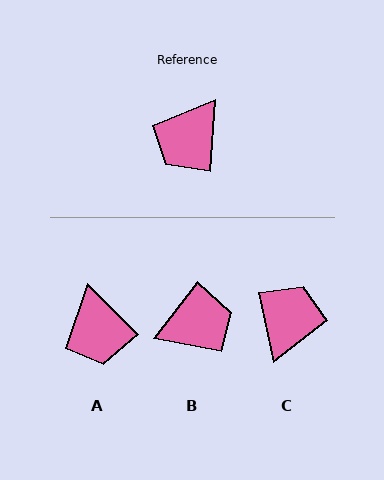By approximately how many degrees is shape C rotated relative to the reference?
Approximately 164 degrees clockwise.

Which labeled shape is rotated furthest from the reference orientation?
C, about 164 degrees away.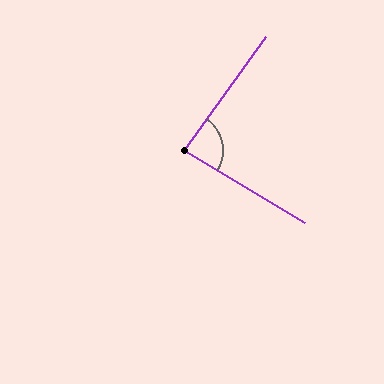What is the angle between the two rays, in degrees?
Approximately 85 degrees.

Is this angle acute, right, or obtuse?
It is acute.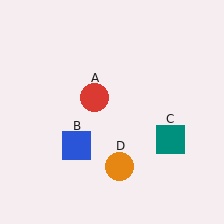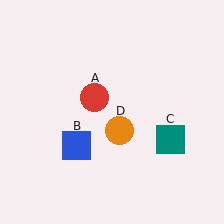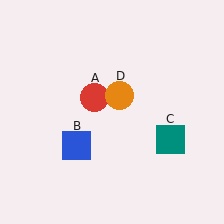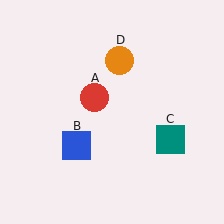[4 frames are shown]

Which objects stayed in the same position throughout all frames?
Red circle (object A) and blue square (object B) and teal square (object C) remained stationary.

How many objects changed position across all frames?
1 object changed position: orange circle (object D).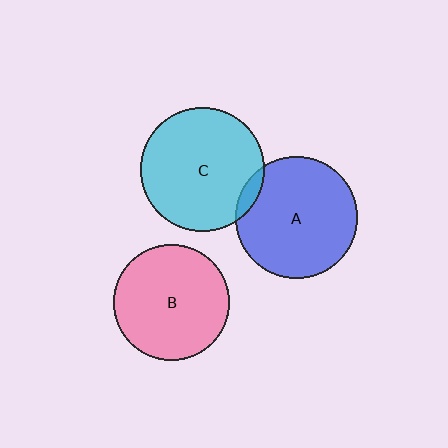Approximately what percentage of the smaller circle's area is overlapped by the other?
Approximately 5%.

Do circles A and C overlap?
Yes.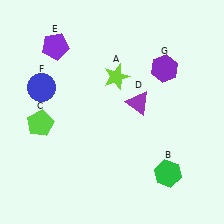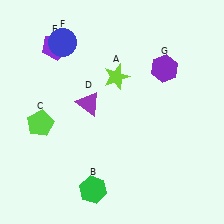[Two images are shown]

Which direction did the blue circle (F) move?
The blue circle (F) moved up.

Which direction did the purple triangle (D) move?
The purple triangle (D) moved left.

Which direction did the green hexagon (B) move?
The green hexagon (B) moved left.